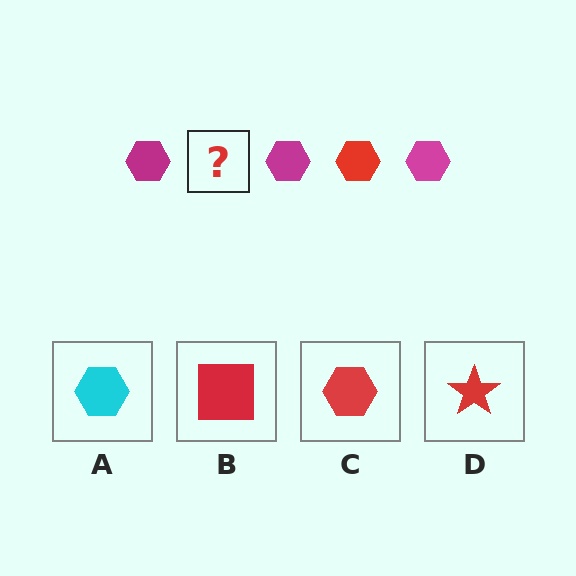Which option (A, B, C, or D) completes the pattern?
C.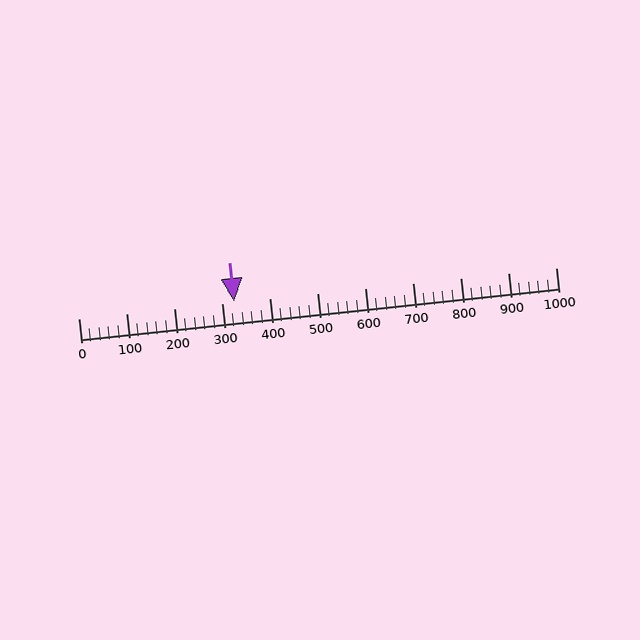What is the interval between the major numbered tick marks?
The major tick marks are spaced 100 units apart.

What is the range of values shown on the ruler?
The ruler shows values from 0 to 1000.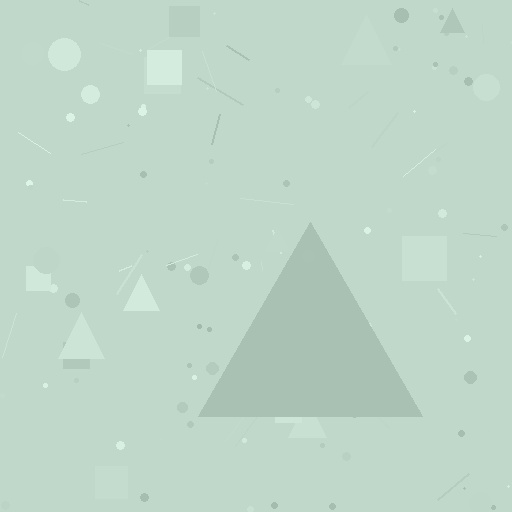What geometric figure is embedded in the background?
A triangle is embedded in the background.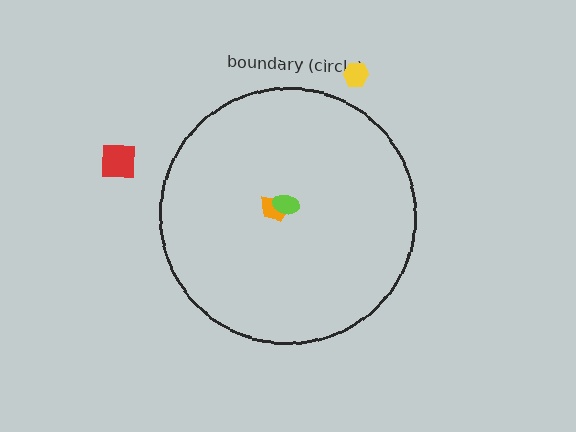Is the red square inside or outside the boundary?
Outside.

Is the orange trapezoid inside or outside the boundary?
Inside.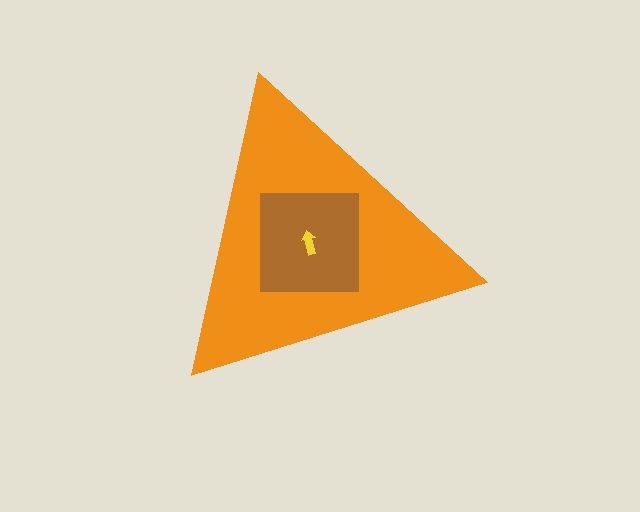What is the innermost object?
The yellow arrow.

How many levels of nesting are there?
3.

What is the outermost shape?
The orange triangle.